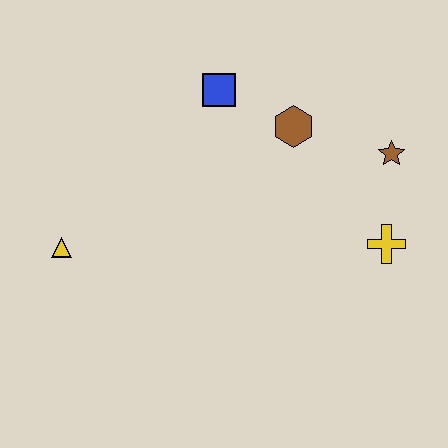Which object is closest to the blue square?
The brown hexagon is closest to the blue square.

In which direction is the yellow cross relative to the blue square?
The yellow cross is to the right of the blue square.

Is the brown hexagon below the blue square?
Yes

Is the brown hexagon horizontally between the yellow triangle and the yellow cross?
Yes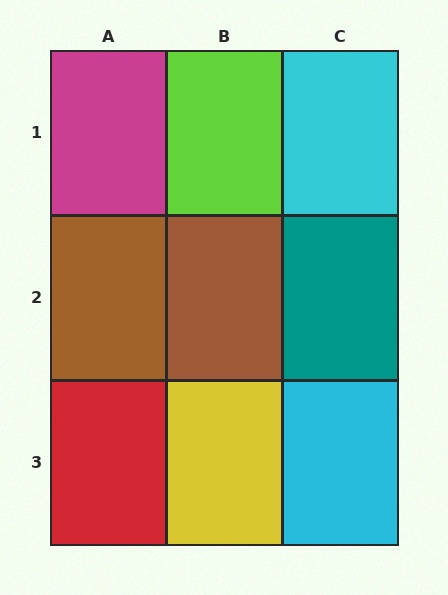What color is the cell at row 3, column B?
Yellow.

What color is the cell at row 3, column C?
Cyan.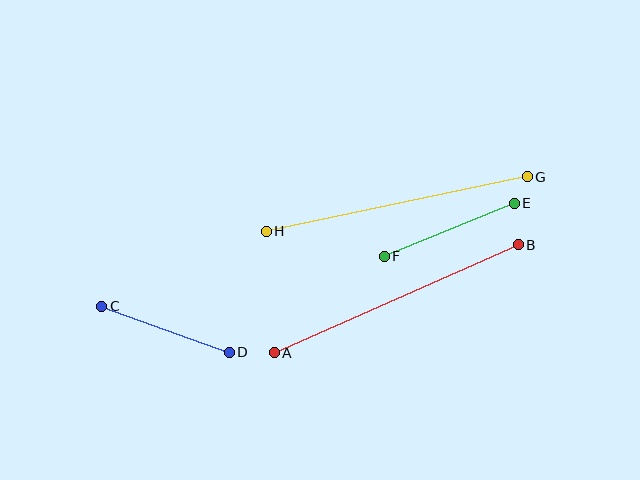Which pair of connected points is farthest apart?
Points A and B are farthest apart.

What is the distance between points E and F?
The distance is approximately 140 pixels.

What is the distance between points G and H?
The distance is approximately 266 pixels.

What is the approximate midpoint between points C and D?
The midpoint is at approximately (165, 329) pixels.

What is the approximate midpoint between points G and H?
The midpoint is at approximately (397, 204) pixels.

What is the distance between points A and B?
The distance is approximately 267 pixels.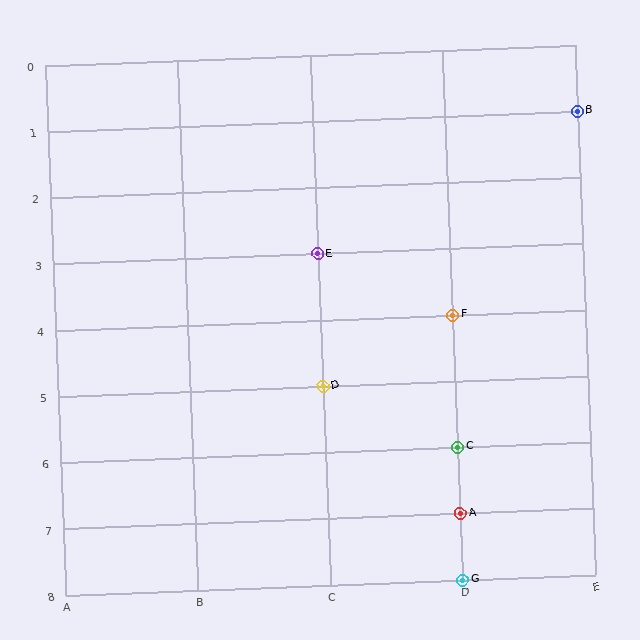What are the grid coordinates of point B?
Point B is at grid coordinates (E, 1).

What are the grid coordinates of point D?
Point D is at grid coordinates (C, 5).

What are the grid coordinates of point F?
Point F is at grid coordinates (D, 4).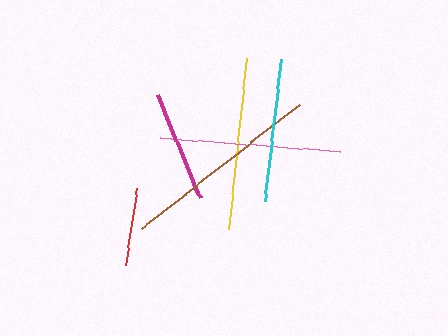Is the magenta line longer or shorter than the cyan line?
The cyan line is longer than the magenta line.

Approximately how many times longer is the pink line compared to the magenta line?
The pink line is approximately 1.6 times the length of the magenta line.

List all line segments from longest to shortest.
From longest to shortest: brown, pink, yellow, cyan, magenta, red.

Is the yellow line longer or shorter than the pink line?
The pink line is longer than the yellow line.